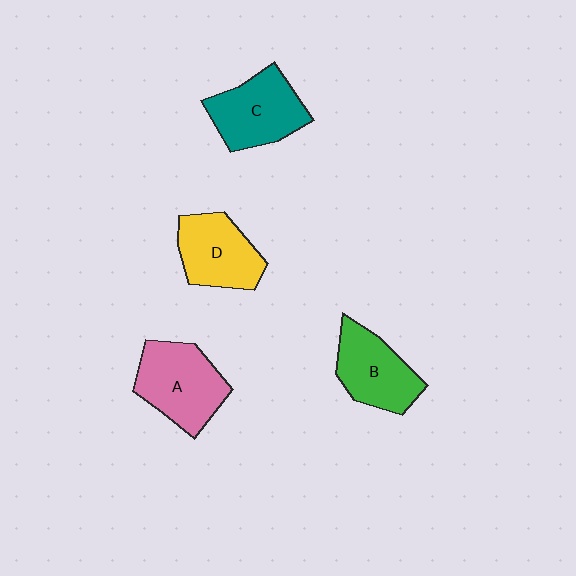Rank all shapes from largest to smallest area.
From largest to smallest: A (pink), C (teal), D (yellow), B (green).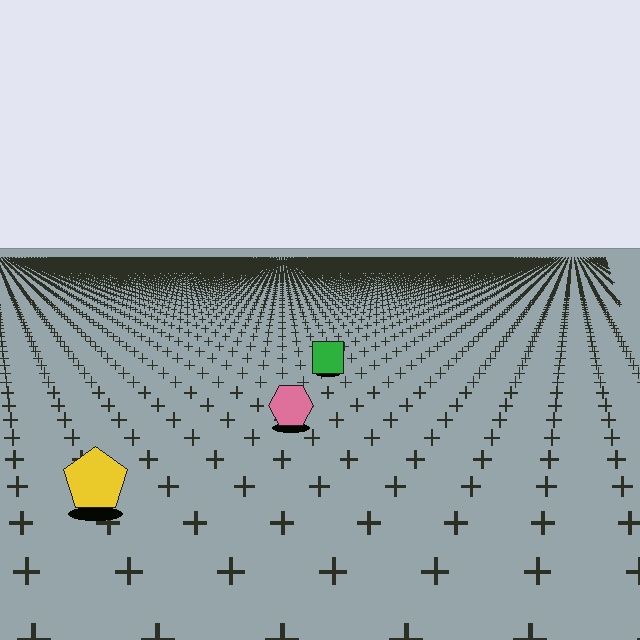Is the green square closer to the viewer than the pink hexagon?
No. The pink hexagon is closer — you can tell from the texture gradient: the ground texture is coarser near it.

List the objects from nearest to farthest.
From nearest to farthest: the yellow pentagon, the pink hexagon, the green square.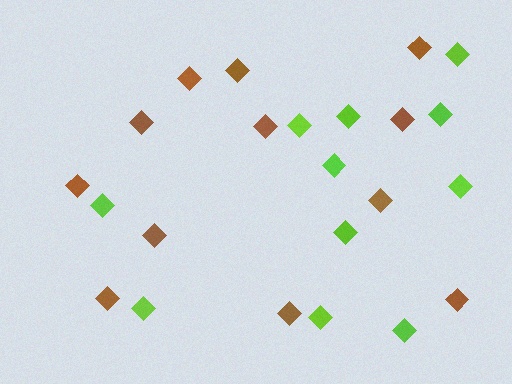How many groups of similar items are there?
There are 2 groups: one group of lime diamonds (11) and one group of brown diamonds (12).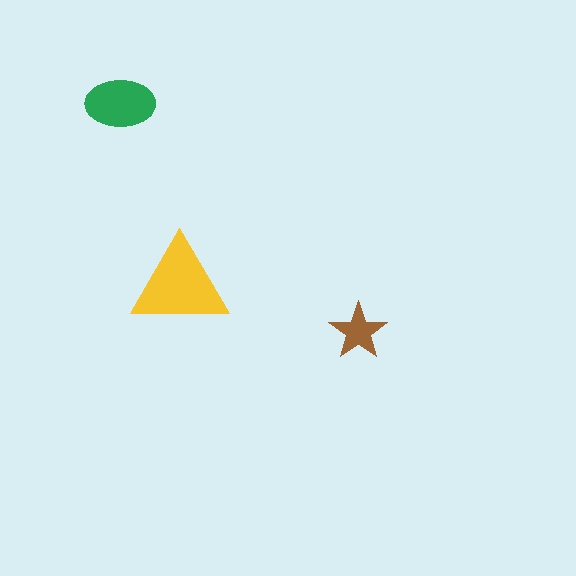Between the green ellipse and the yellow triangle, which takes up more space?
The yellow triangle.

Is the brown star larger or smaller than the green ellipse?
Smaller.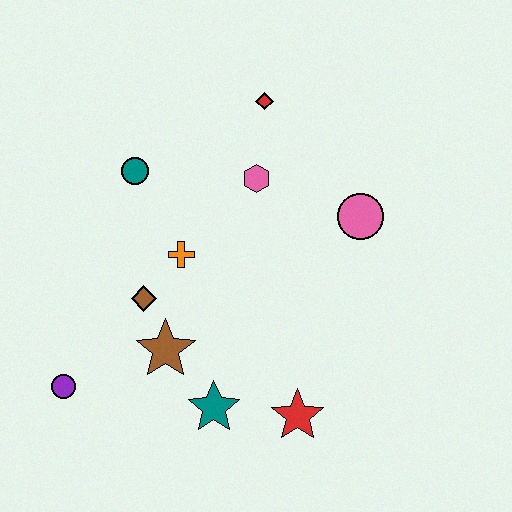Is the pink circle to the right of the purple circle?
Yes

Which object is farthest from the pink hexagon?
The purple circle is farthest from the pink hexagon.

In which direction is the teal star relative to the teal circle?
The teal star is below the teal circle.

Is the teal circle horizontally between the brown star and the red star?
No